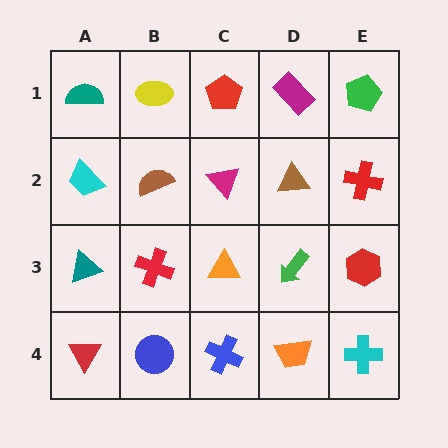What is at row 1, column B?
A yellow ellipse.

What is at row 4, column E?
A cyan cross.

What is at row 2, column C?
A magenta triangle.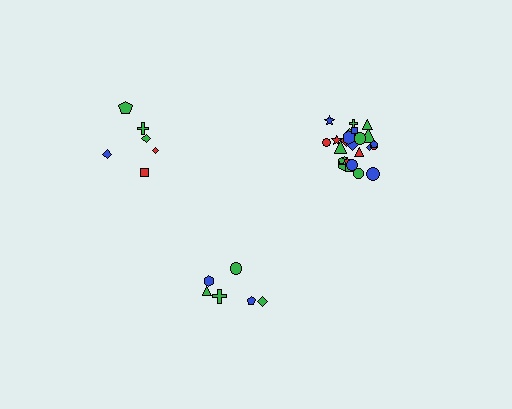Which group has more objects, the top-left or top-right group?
The top-right group.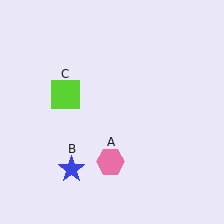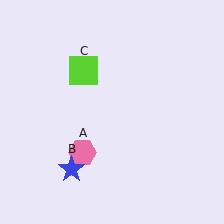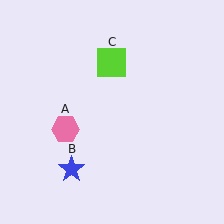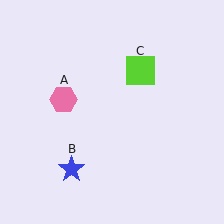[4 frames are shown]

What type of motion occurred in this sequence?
The pink hexagon (object A), lime square (object C) rotated clockwise around the center of the scene.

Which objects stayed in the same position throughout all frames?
Blue star (object B) remained stationary.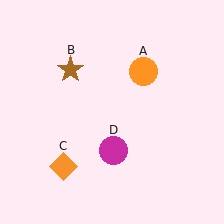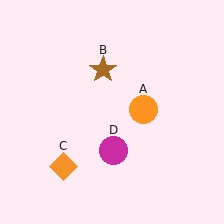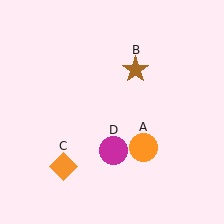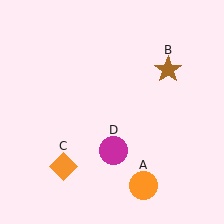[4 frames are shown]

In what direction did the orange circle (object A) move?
The orange circle (object A) moved down.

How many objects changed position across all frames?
2 objects changed position: orange circle (object A), brown star (object B).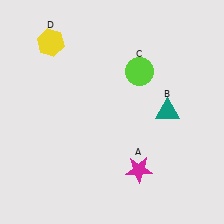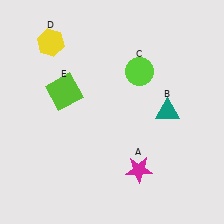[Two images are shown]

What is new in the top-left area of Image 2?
A lime square (E) was added in the top-left area of Image 2.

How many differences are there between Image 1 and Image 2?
There is 1 difference between the two images.